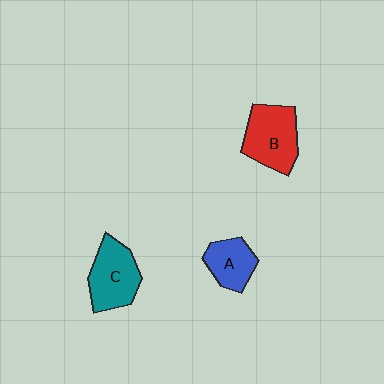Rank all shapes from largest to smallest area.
From largest to smallest: B (red), C (teal), A (blue).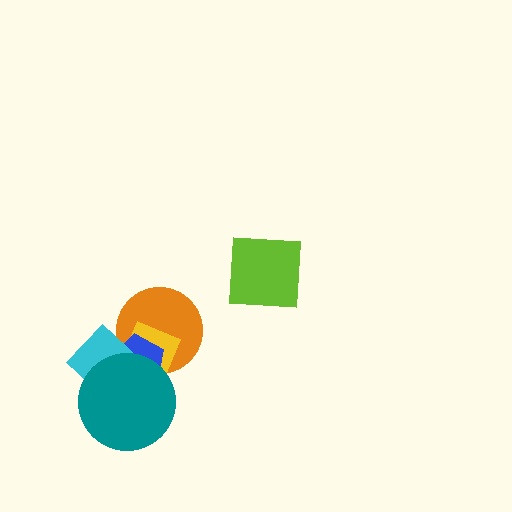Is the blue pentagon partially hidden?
Yes, it is partially covered by another shape.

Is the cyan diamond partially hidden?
Yes, it is partially covered by another shape.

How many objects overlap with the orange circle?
4 objects overlap with the orange circle.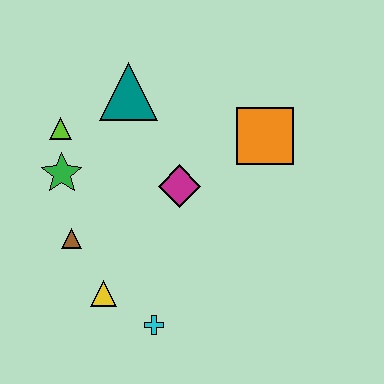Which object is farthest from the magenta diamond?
The cyan cross is farthest from the magenta diamond.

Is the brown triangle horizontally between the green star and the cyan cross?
Yes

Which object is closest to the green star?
The lime triangle is closest to the green star.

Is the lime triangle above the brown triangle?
Yes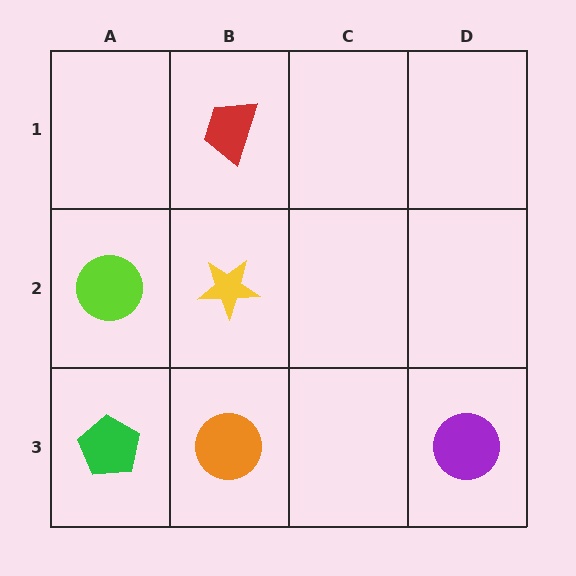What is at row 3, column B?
An orange circle.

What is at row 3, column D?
A purple circle.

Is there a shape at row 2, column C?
No, that cell is empty.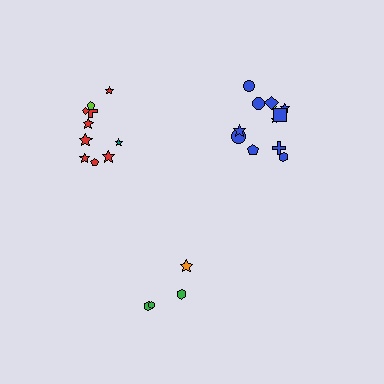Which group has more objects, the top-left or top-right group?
The top-right group.